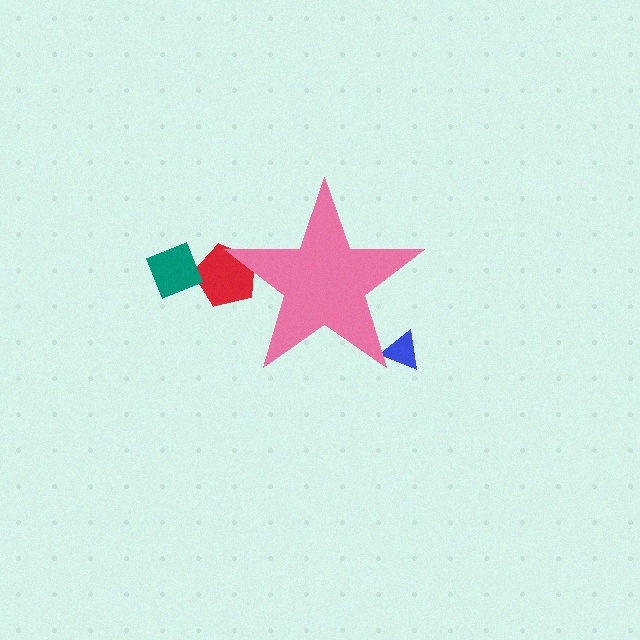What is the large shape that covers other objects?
A pink star.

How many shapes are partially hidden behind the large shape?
2 shapes are partially hidden.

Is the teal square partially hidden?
No, the teal square is fully visible.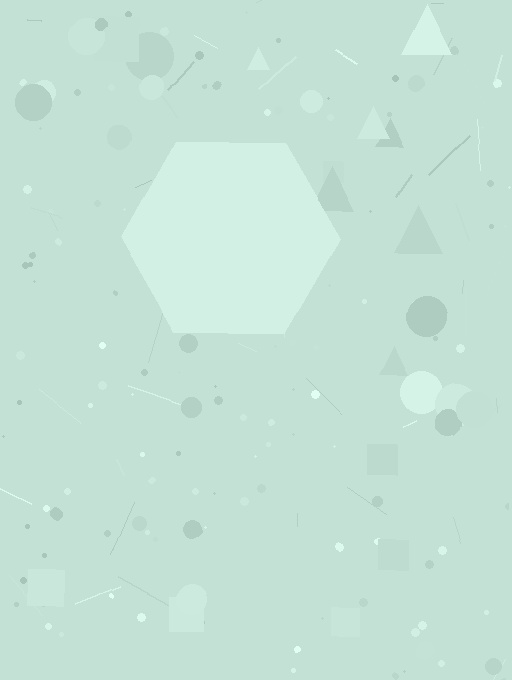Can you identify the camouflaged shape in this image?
The camouflaged shape is a hexagon.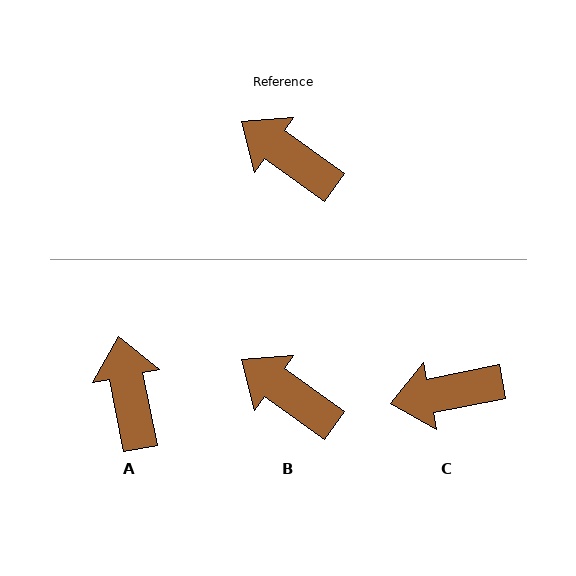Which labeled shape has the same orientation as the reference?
B.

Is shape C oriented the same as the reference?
No, it is off by about 47 degrees.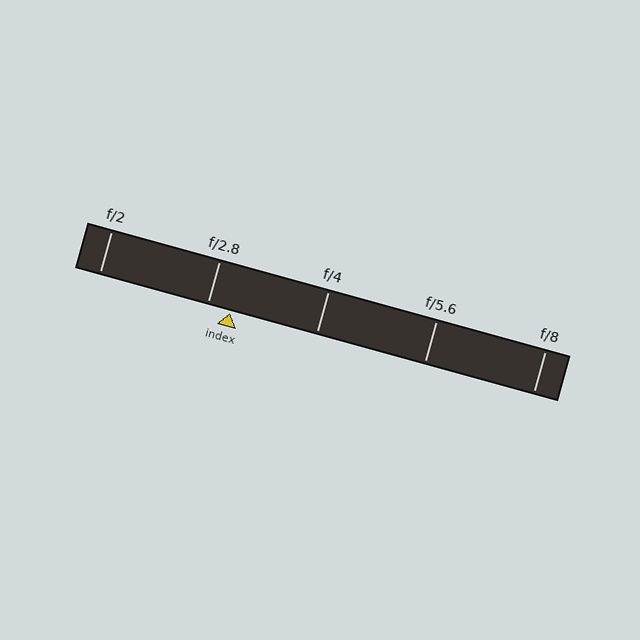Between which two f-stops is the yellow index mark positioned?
The index mark is between f/2.8 and f/4.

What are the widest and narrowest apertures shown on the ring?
The widest aperture shown is f/2 and the narrowest is f/8.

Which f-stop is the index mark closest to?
The index mark is closest to f/2.8.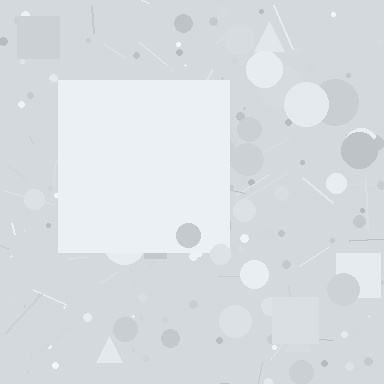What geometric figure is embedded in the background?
A square is embedded in the background.